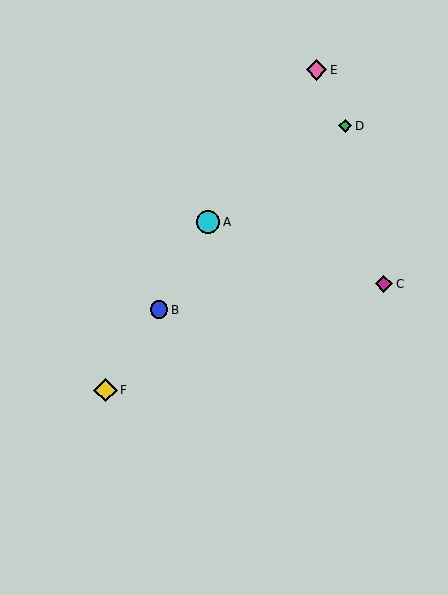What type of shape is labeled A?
Shape A is a cyan circle.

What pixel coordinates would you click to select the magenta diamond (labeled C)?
Click at (384, 284) to select the magenta diamond C.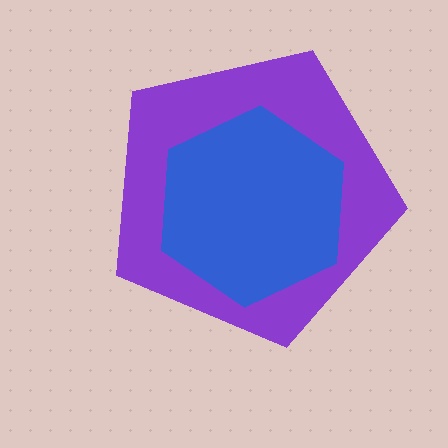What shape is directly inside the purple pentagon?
The blue hexagon.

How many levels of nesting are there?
2.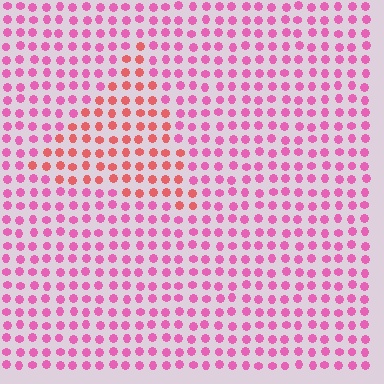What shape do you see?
I see a triangle.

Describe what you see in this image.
The image is filled with small pink elements in a uniform arrangement. A triangle-shaped region is visible where the elements are tinted to a slightly different hue, forming a subtle color boundary.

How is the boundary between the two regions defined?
The boundary is defined purely by a slight shift in hue (about 36 degrees). Spacing, size, and orientation are identical on both sides.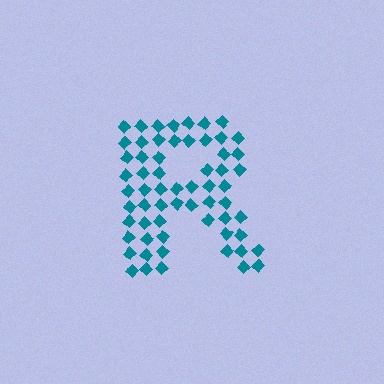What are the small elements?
The small elements are diamonds.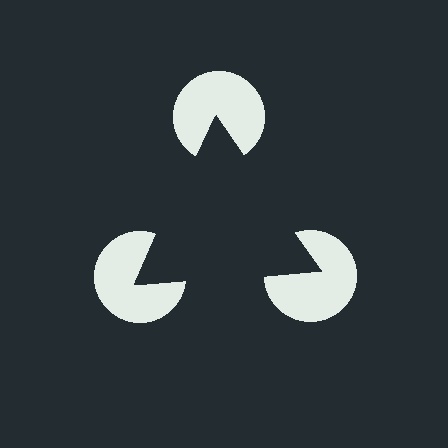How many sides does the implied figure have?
3 sides.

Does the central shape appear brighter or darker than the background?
It typically appears slightly darker than the background, even though no actual brightness change is drawn.